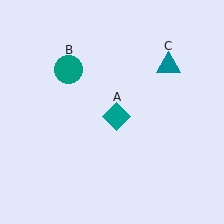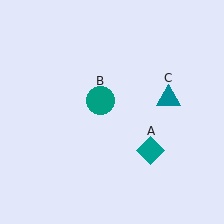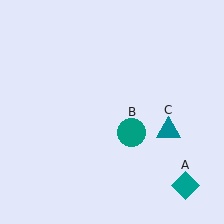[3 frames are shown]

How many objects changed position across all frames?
3 objects changed position: teal diamond (object A), teal circle (object B), teal triangle (object C).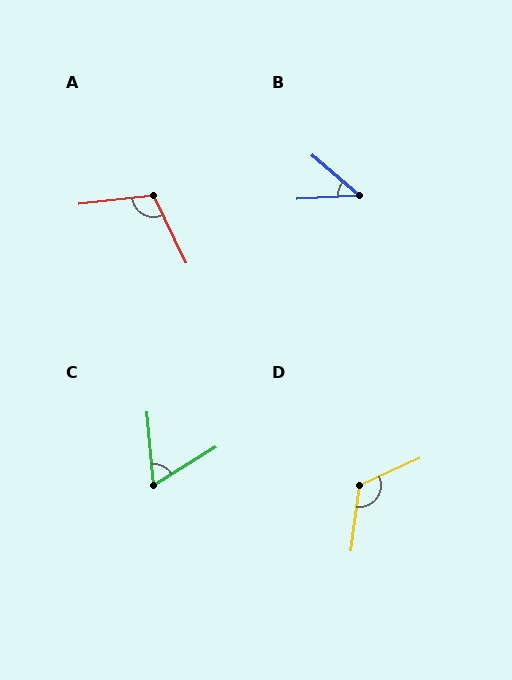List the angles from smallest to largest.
B (44°), C (64°), A (109°), D (121°).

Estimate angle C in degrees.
Approximately 64 degrees.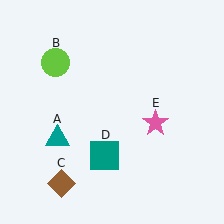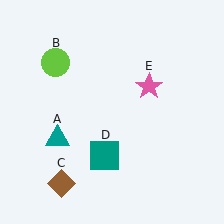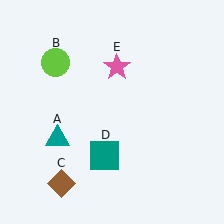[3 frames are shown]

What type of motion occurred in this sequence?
The pink star (object E) rotated counterclockwise around the center of the scene.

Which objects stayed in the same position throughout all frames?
Teal triangle (object A) and lime circle (object B) and brown diamond (object C) and teal square (object D) remained stationary.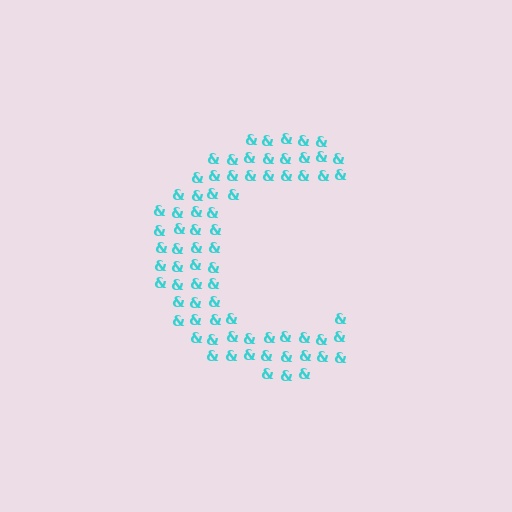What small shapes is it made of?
It is made of small ampersands.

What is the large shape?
The large shape is the letter C.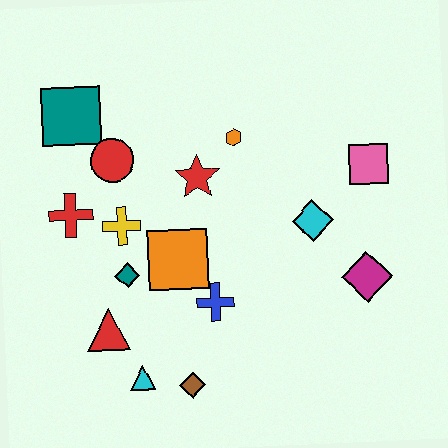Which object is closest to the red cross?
The yellow cross is closest to the red cross.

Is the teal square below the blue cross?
No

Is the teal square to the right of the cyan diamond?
No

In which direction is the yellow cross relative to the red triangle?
The yellow cross is above the red triangle.